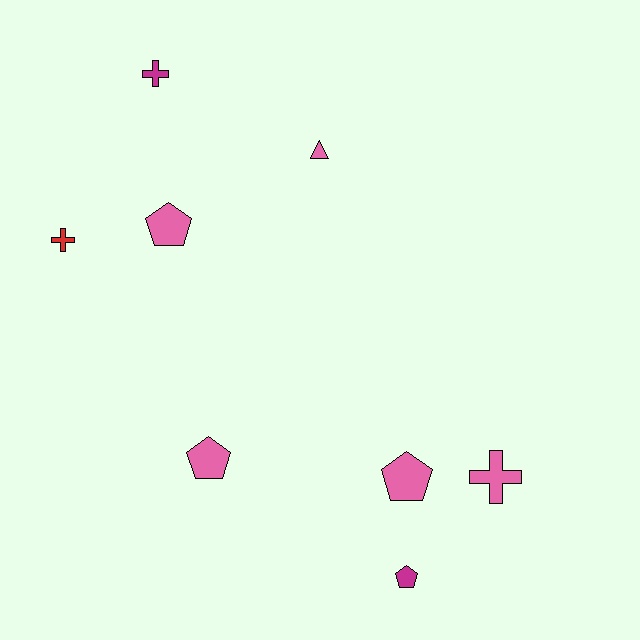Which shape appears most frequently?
Pentagon, with 4 objects.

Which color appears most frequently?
Pink, with 5 objects.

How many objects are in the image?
There are 8 objects.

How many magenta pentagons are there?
There is 1 magenta pentagon.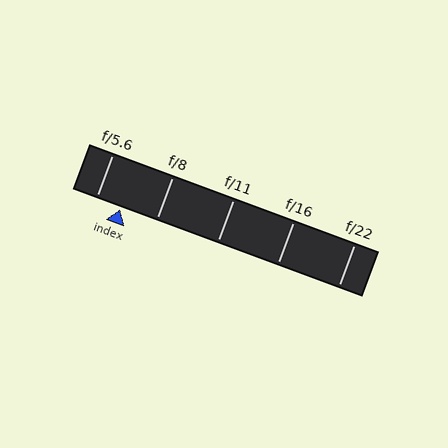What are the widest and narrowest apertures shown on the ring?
The widest aperture shown is f/5.6 and the narrowest is f/22.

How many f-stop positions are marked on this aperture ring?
There are 5 f-stop positions marked.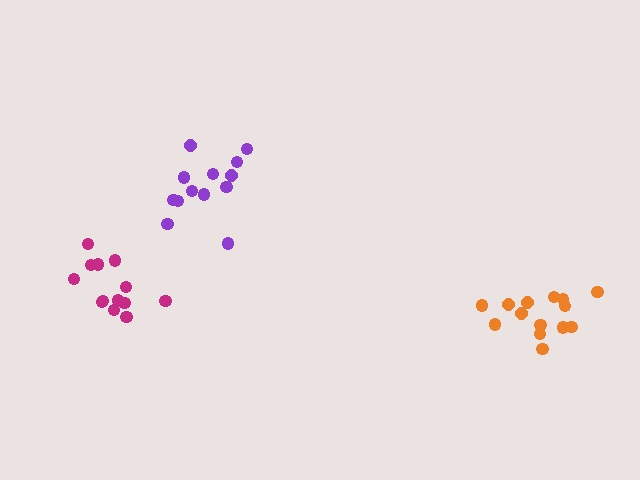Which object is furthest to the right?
The orange cluster is rightmost.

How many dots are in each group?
Group 1: 13 dots, Group 2: 13 dots, Group 3: 14 dots (40 total).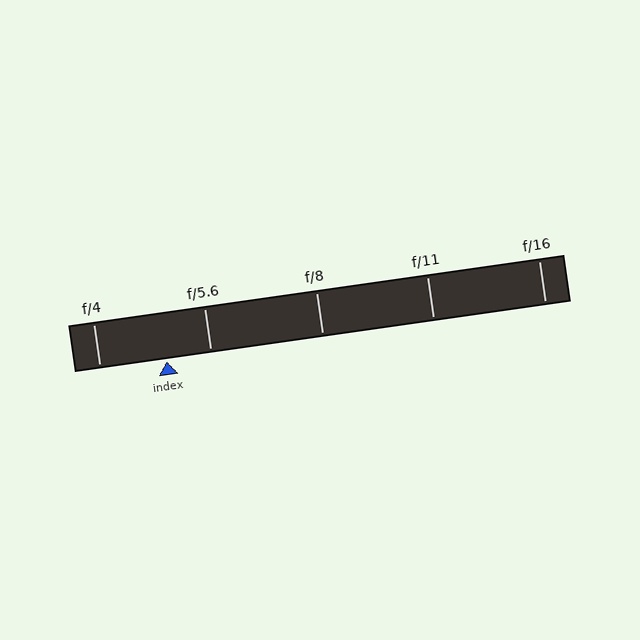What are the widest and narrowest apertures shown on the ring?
The widest aperture shown is f/4 and the narrowest is f/16.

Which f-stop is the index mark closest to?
The index mark is closest to f/5.6.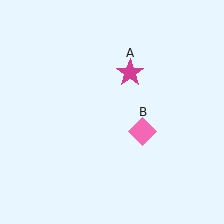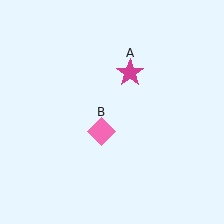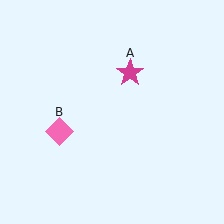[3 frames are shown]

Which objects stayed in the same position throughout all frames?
Magenta star (object A) remained stationary.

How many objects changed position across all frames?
1 object changed position: pink diamond (object B).